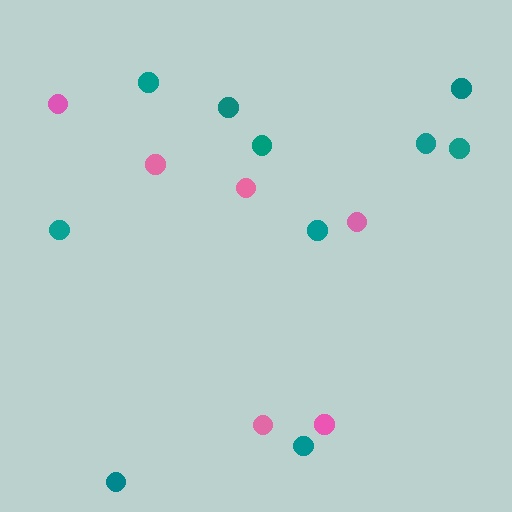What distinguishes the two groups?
There are 2 groups: one group of teal circles (10) and one group of pink circles (6).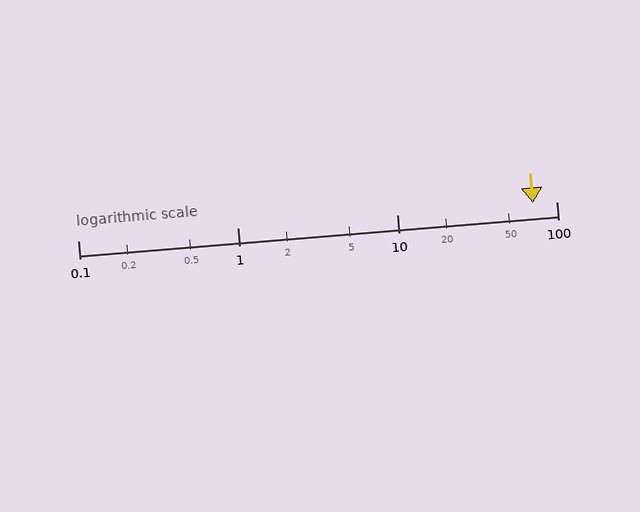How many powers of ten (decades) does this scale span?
The scale spans 3 decades, from 0.1 to 100.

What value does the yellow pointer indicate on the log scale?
The pointer indicates approximately 71.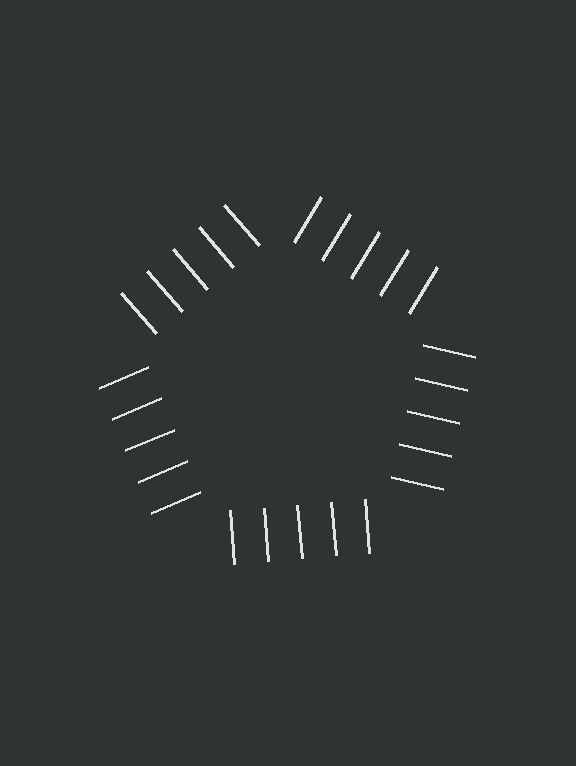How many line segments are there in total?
25 — 5 along each of the 5 edges.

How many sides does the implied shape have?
5 sides — the line-ends trace a pentagon.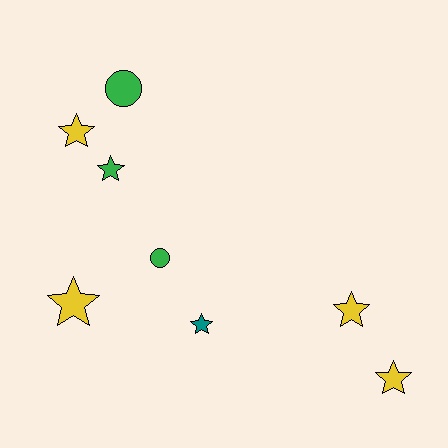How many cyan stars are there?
There are no cyan stars.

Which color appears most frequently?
Yellow, with 4 objects.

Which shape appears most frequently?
Star, with 6 objects.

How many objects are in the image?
There are 8 objects.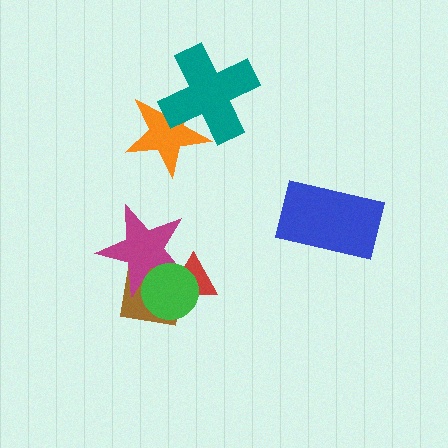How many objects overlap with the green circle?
3 objects overlap with the green circle.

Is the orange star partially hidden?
Yes, it is partially covered by another shape.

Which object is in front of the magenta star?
The green circle is in front of the magenta star.